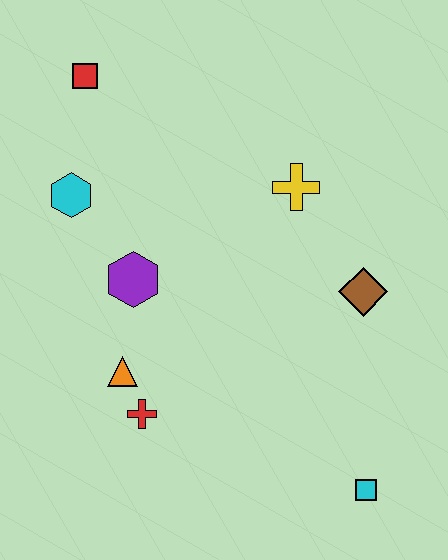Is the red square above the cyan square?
Yes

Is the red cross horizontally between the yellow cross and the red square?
Yes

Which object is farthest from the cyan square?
The red square is farthest from the cyan square.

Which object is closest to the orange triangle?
The red cross is closest to the orange triangle.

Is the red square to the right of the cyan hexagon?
Yes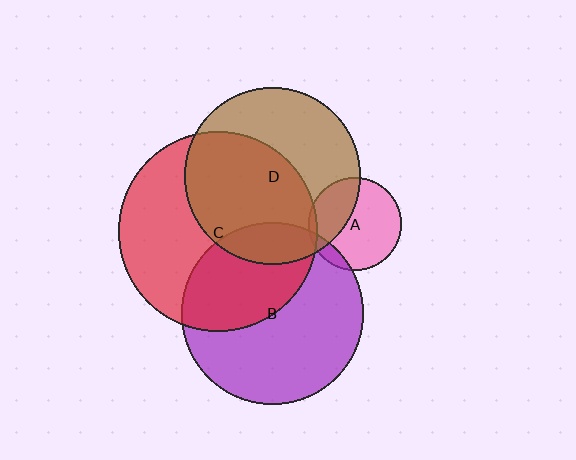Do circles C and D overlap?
Yes.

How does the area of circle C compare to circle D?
Approximately 1.3 times.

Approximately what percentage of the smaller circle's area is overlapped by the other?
Approximately 55%.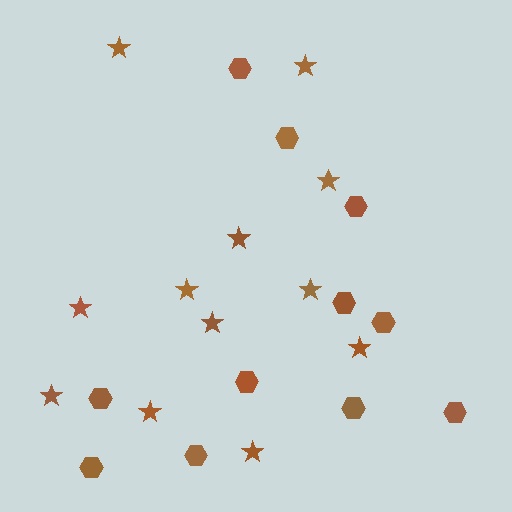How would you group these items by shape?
There are 2 groups: one group of stars (12) and one group of hexagons (11).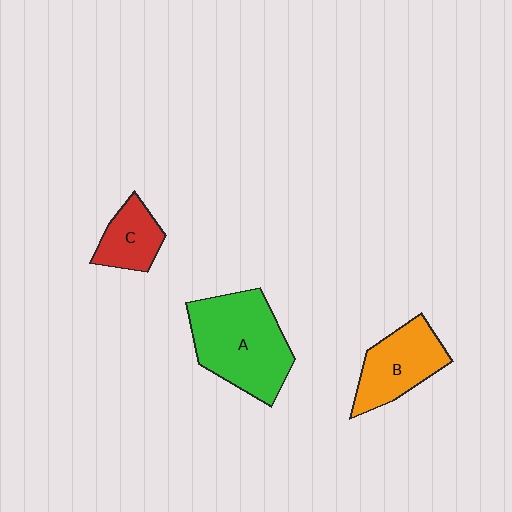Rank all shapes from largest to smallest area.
From largest to smallest: A (green), B (orange), C (red).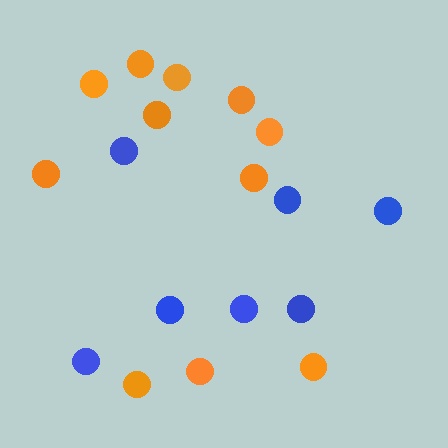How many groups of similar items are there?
There are 2 groups: one group of orange circles (11) and one group of blue circles (7).